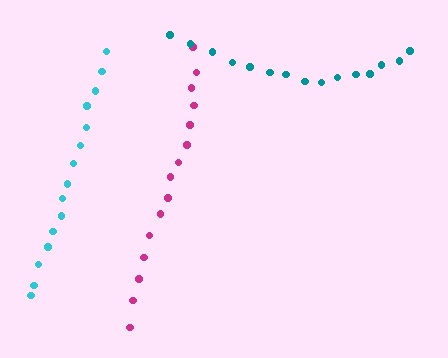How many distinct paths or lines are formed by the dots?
There are 3 distinct paths.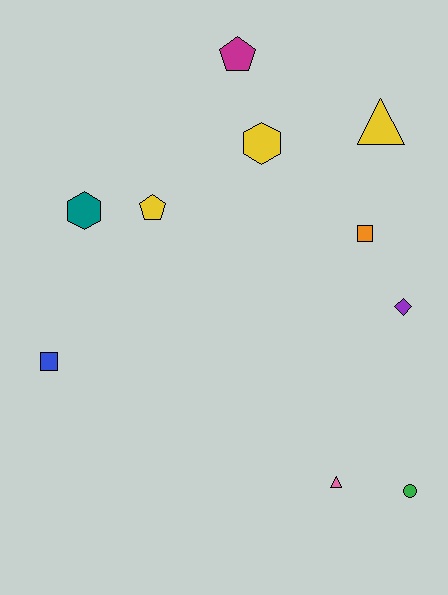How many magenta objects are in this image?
There is 1 magenta object.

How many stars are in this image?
There are no stars.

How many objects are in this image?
There are 10 objects.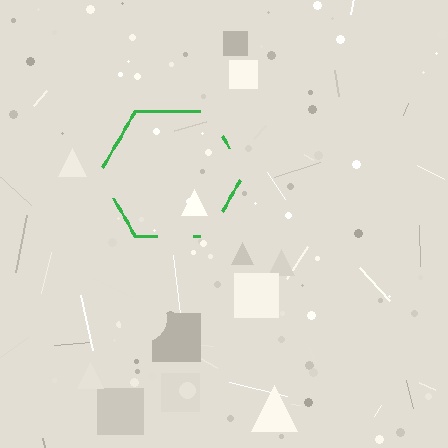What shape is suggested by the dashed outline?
The dashed outline suggests a hexagon.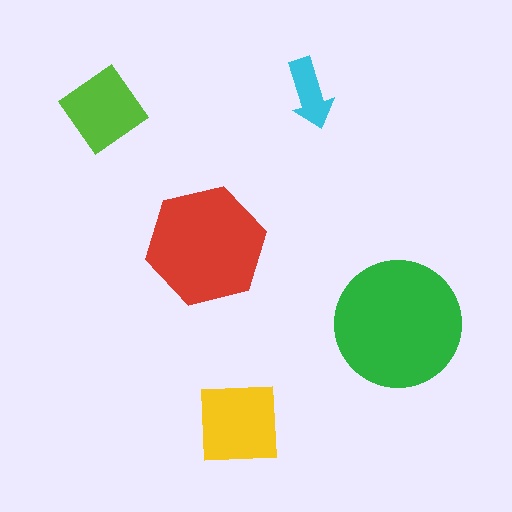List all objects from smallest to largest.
The cyan arrow, the lime diamond, the yellow square, the red hexagon, the green circle.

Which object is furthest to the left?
The lime diamond is leftmost.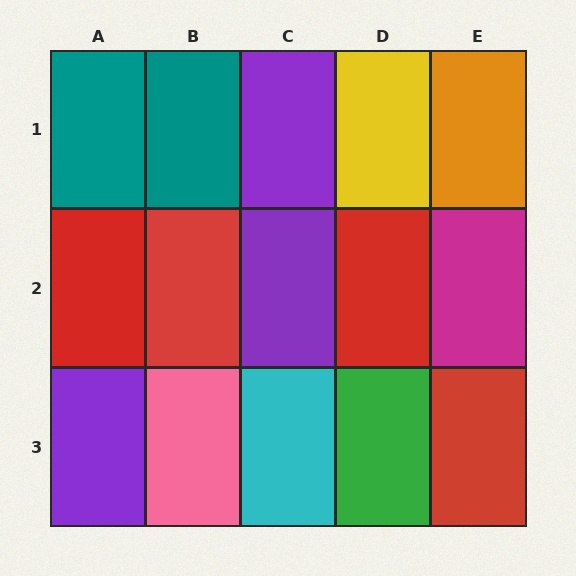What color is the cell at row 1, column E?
Orange.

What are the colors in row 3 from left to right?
Purple, pink, cyan, green, red.